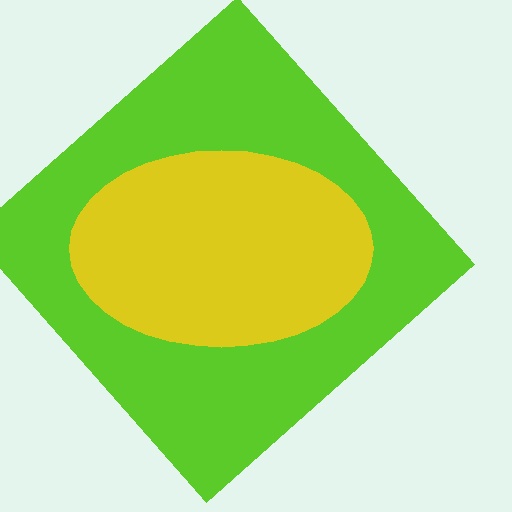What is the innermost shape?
The yellow ellipse.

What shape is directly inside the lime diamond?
The yellow ellipse.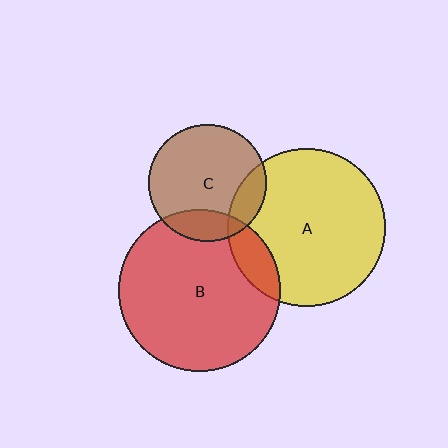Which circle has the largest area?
Circle B (red).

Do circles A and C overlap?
Yes.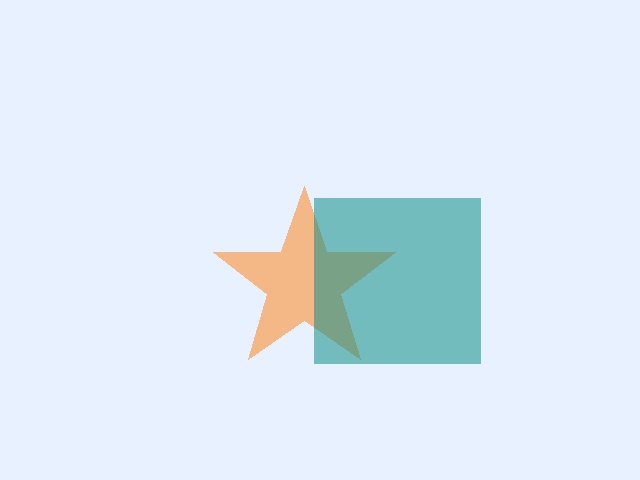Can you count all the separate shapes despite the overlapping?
Yes, there are 2 separate shapes.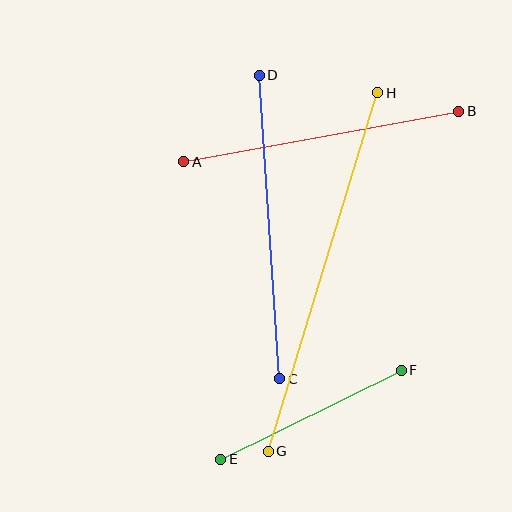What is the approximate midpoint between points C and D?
The midpoint is at approximately (270, 227) pixels.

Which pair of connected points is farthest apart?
Points G and H are farthest apart.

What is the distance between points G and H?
The distance is approximately 375 pixels.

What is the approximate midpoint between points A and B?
The midpoint is at approximately (321, 136) pixels.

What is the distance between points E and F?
The distance is approximately 201 pixels.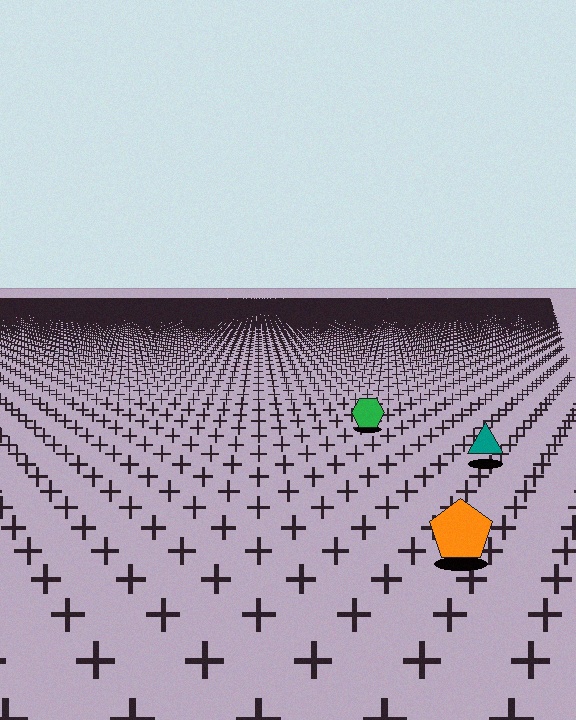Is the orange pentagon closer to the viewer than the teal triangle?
Yes. The orange pentagon is closer — you can tell from the texture gradient: the ground texture is coarser near it.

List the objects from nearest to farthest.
From nearest to farthest: the orange pentagon, the teal triangle, the green hexagon.